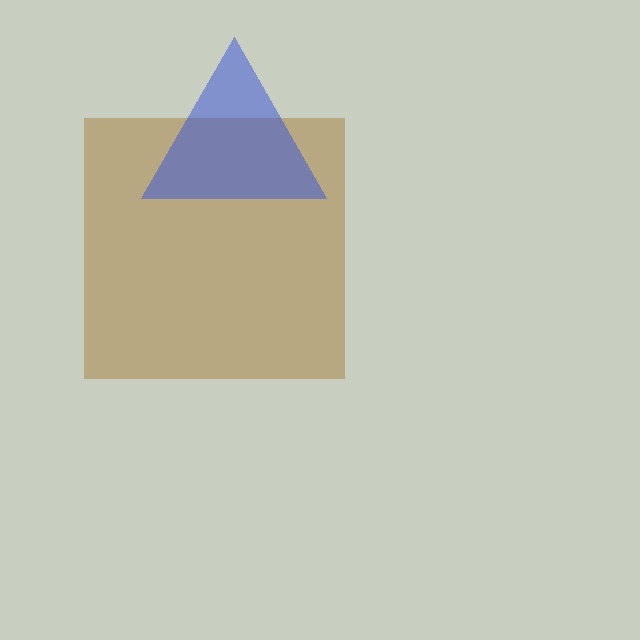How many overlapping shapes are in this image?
There are 2 overlapping shapes in the image.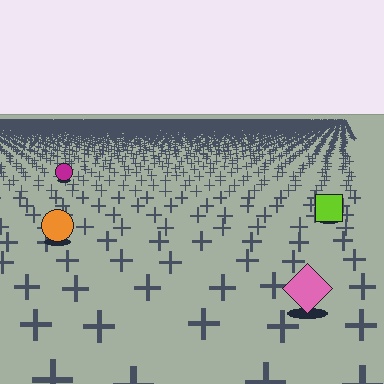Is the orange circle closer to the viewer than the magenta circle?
Yes. The orange circle is closer — you can tell from the texture gradient: the ground texture is coarser near it.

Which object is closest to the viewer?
The pink diamond is closest. The texture marks near it are larger and more spread out.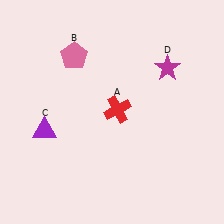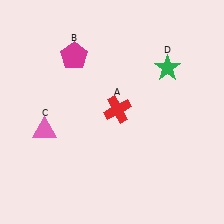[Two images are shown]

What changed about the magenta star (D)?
In Image 1, D is magenta. In Image 2, it changed to green.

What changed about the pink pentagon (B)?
In Image 1, B is pink. In Image 2, it changed to magenta.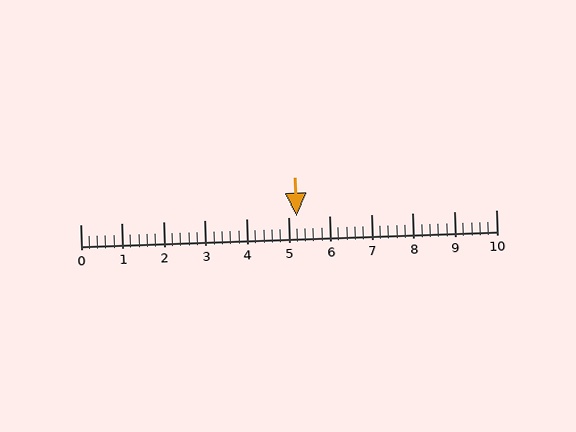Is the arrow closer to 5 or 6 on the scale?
The arrow is closer to 5.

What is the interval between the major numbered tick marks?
The major tick marks are spaced 1 units apart.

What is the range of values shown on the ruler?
The ruler shows values from 0 to 10.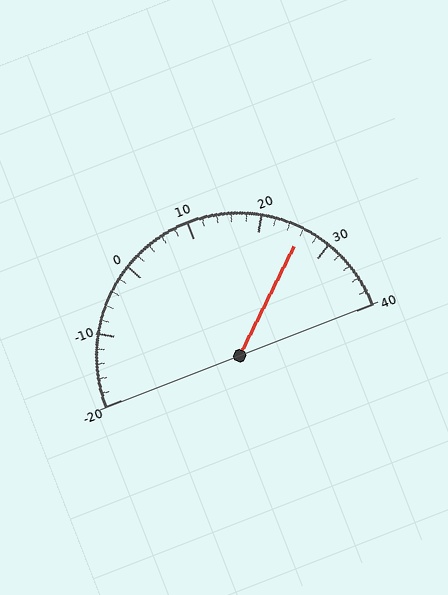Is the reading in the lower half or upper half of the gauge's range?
The reading is in the upper half of the range (-20 to 40).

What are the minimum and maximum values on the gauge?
The gauge ranges from -20 to 40.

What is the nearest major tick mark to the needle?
The nearest major tick mark is 30.